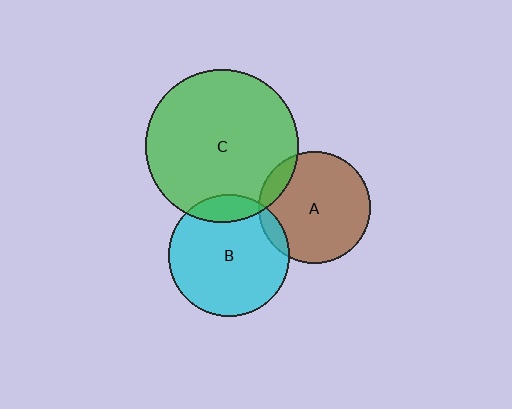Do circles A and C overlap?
Yes.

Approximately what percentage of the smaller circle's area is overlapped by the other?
Approximately 10%.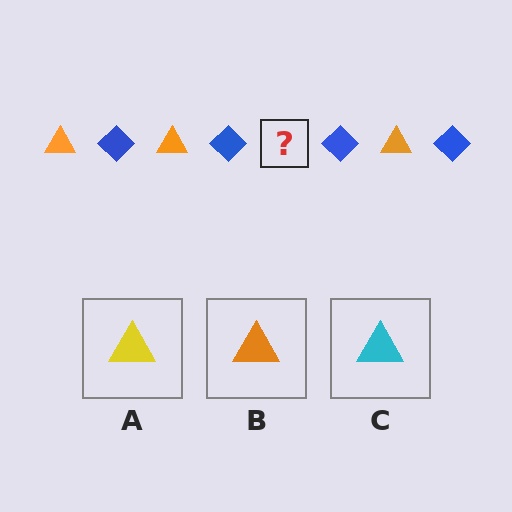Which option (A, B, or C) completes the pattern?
B.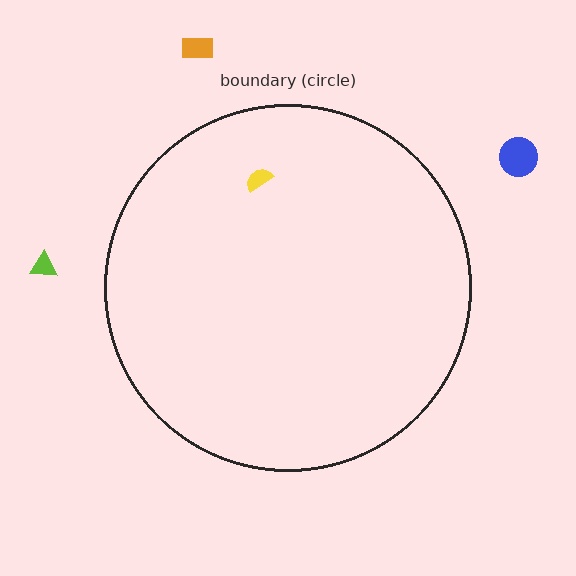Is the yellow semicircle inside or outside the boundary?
Inside.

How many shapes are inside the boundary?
1 inside, 3 outside.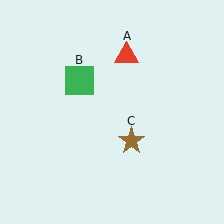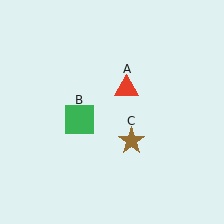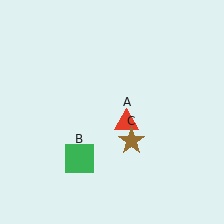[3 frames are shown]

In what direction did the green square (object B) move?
The green square (object B) moved down.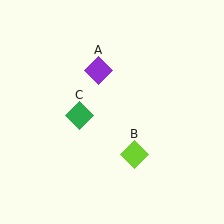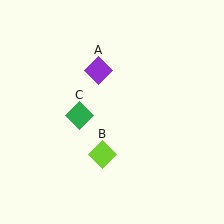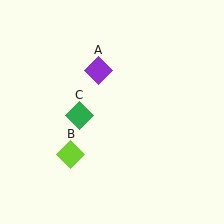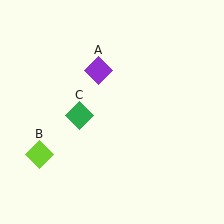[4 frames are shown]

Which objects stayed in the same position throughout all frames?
Purple diamond (object A) and green diamond (object C) remained stationary.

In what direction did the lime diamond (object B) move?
The lime diamond (object B) moved left.